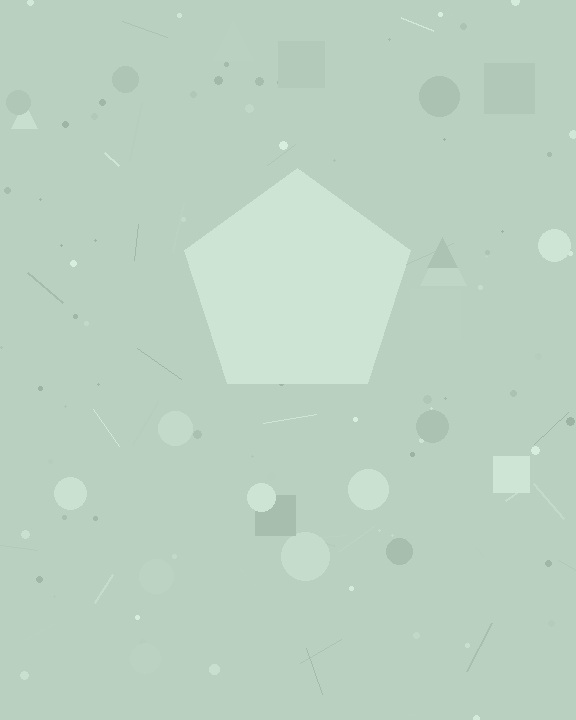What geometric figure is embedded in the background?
A pentagon is embedded in the background.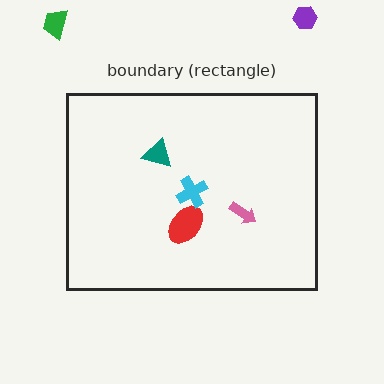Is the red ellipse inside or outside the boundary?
Inside.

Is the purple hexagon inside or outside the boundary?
Outside.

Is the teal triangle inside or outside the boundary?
Inside.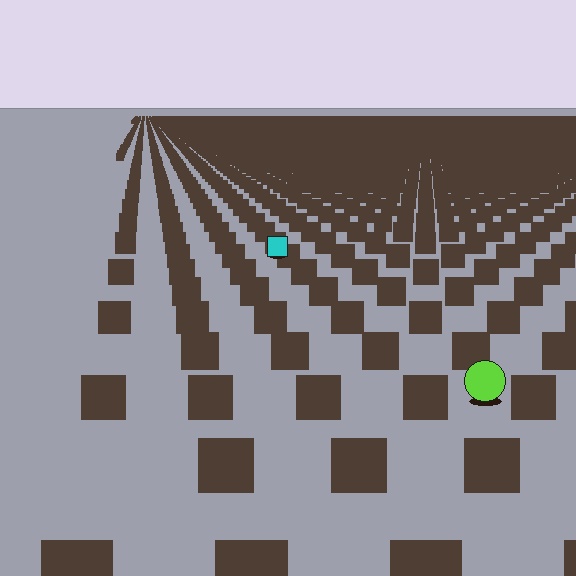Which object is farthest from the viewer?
The cyan square is farthest from the viewer. It appears smaller and the ground texture around it is denser.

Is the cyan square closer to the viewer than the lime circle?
No. The lime circle is closer — you can tell from the texture gradient: the ground texture is coarser near it.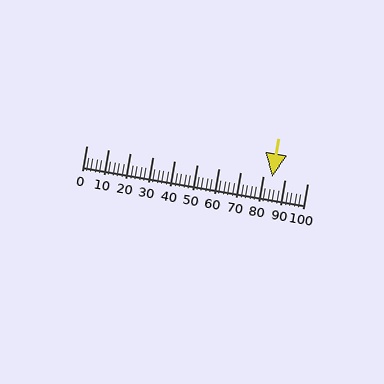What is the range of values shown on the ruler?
The ruler shows values from 0 to 100.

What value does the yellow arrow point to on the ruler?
The yellow arrow points to approximately 84.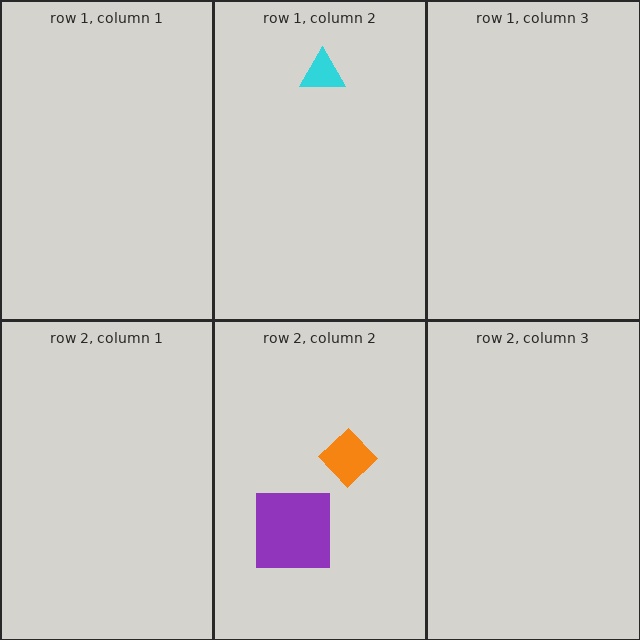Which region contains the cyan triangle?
The row 1, column 2 region.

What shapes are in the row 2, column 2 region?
The purple square, the orange diamond.